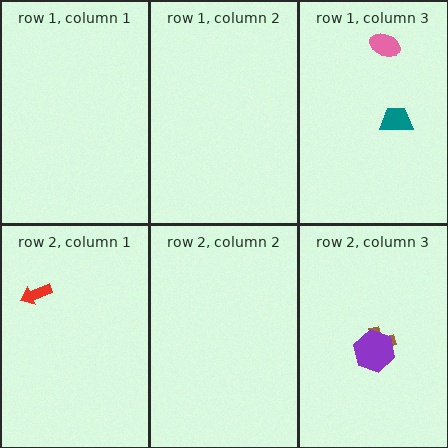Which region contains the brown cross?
The row 2, column 3 region.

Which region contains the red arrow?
The row 2, column 1 region.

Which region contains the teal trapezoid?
The row 1, column 3 region.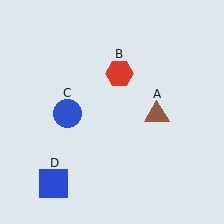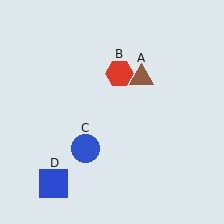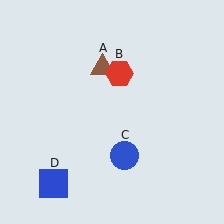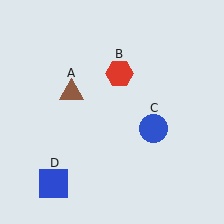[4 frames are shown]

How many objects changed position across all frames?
2 objects changed position: brown triangle (object A), blue circle (object C).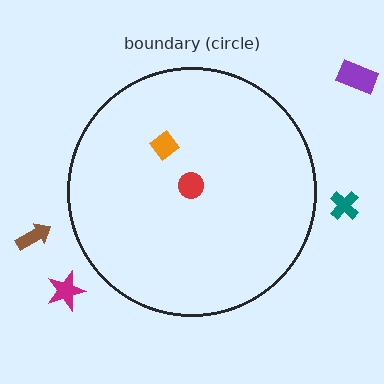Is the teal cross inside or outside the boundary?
Outside.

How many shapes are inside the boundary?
2 inside, 4 outside.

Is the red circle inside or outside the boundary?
Inside.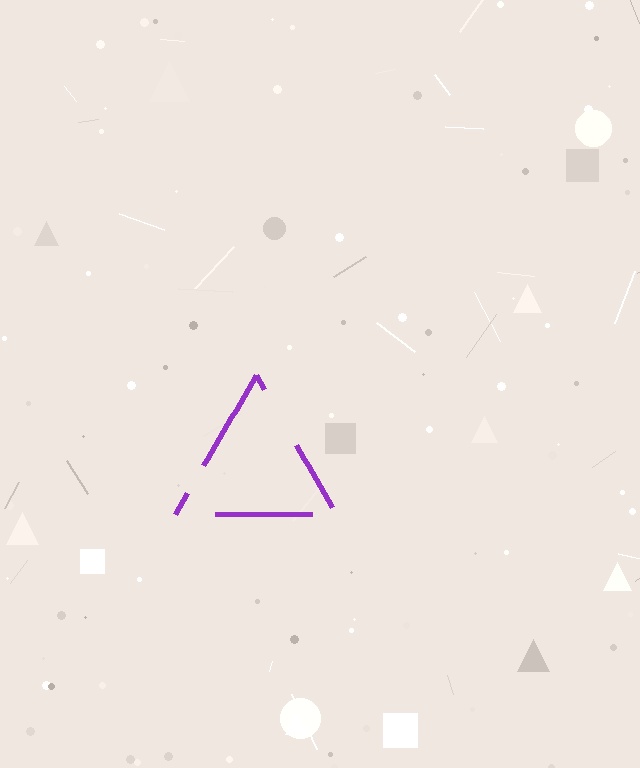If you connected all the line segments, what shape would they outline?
They would outline a triangle.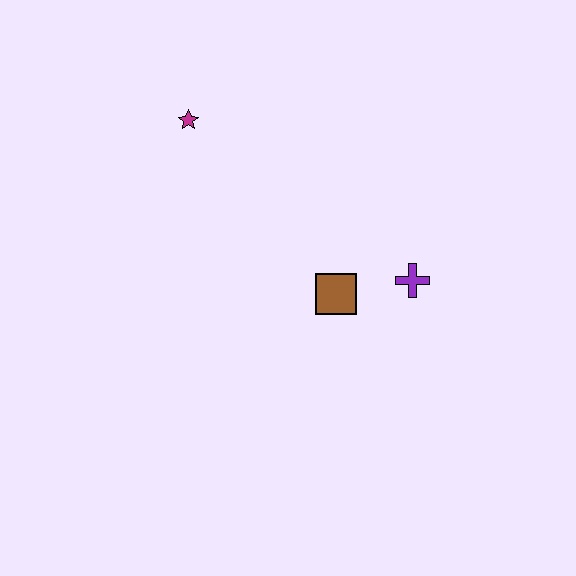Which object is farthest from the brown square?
The magenta star is farthest from the brown square.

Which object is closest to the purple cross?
The brown square is closest to the purple cross.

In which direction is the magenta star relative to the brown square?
The magenta star is above the brown square.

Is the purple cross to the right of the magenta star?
Yes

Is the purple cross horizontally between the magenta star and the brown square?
No